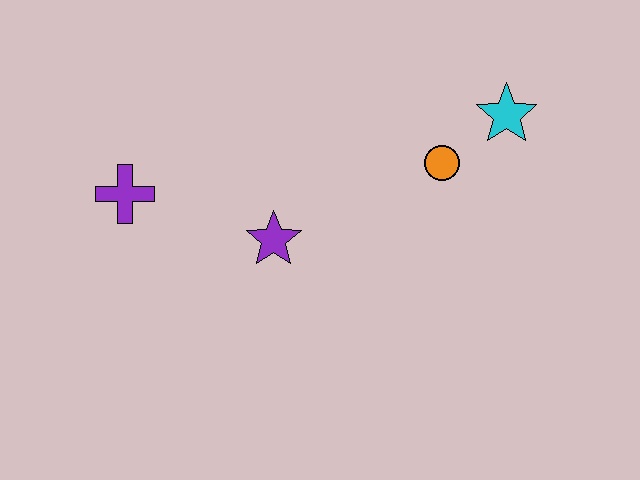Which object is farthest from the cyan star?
The purple cross is farthest from the cyan star.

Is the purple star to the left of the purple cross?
No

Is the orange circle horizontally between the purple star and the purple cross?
No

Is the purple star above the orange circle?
No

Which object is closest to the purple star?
The purple cross is closest to the purple star.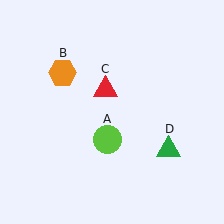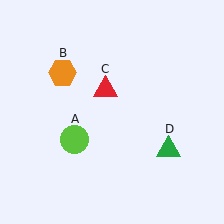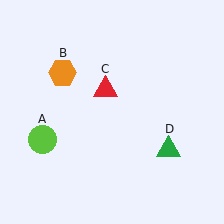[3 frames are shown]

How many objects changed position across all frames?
1 object changed position: lime circle (object A).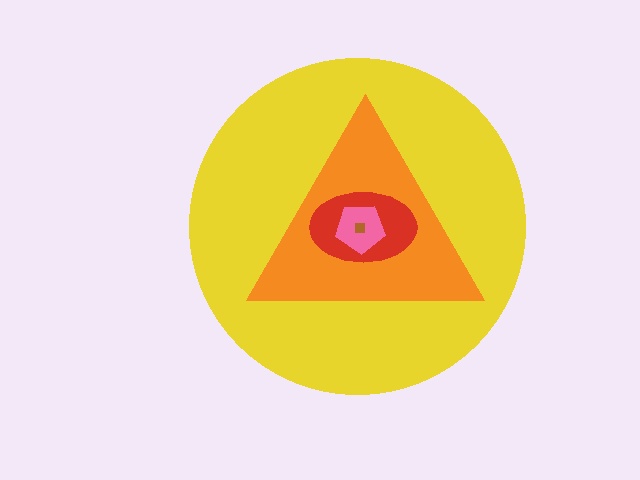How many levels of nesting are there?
5.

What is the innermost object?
The brown square.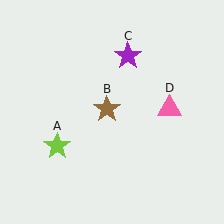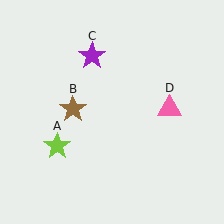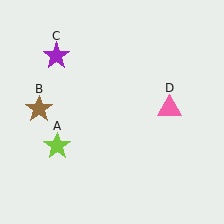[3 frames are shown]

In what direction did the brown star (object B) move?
The brown star (object B) moved left.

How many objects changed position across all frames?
2 objects changed position: brown star (object B), purple star (object C).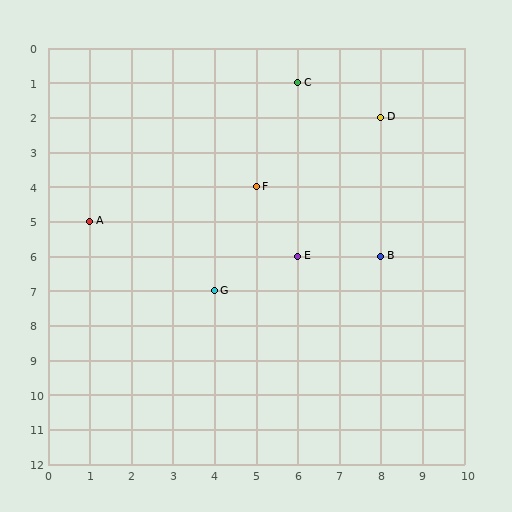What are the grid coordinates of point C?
Point C is at grid coordinates (6, 1).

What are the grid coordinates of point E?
Point E is at grid coordinates (6, 6).